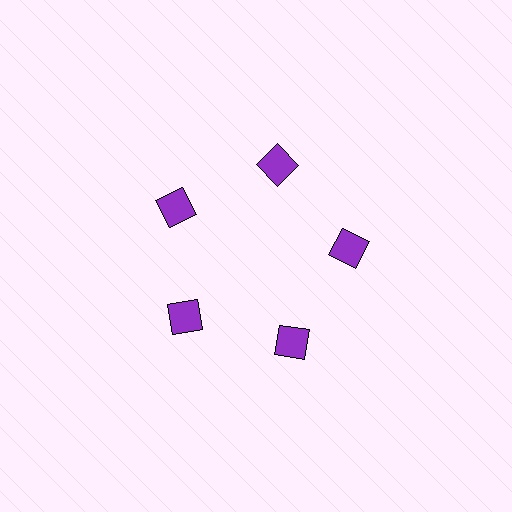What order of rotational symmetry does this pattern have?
This pattern has 5-fold rotational symmetry.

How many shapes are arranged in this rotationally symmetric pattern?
There are 5 shapes, arranged in 5 groups of 1.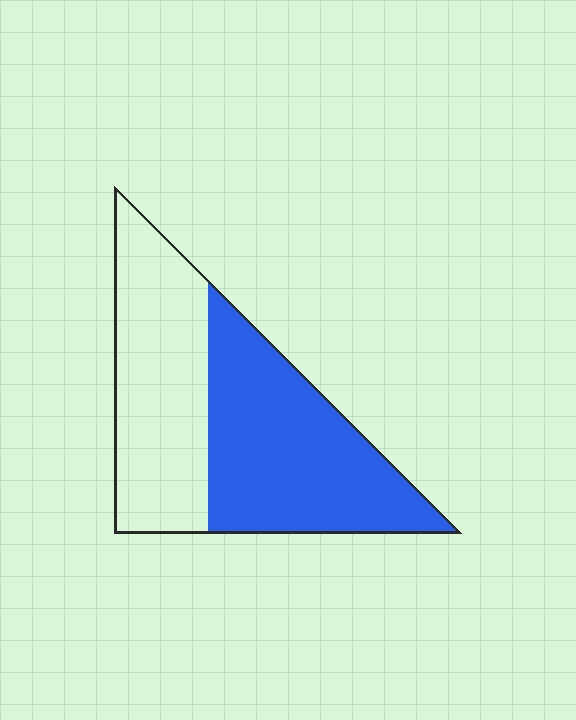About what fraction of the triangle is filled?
About one half (1/2).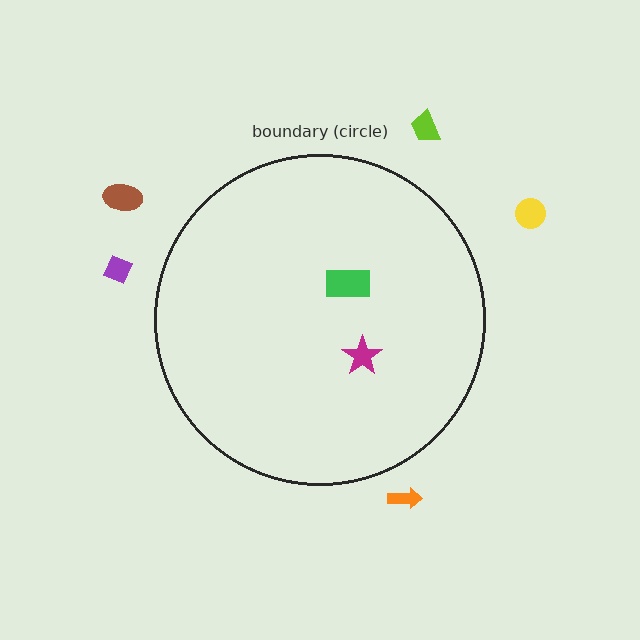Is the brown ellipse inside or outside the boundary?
Outside.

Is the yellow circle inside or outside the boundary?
Outside.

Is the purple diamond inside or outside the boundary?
Outside.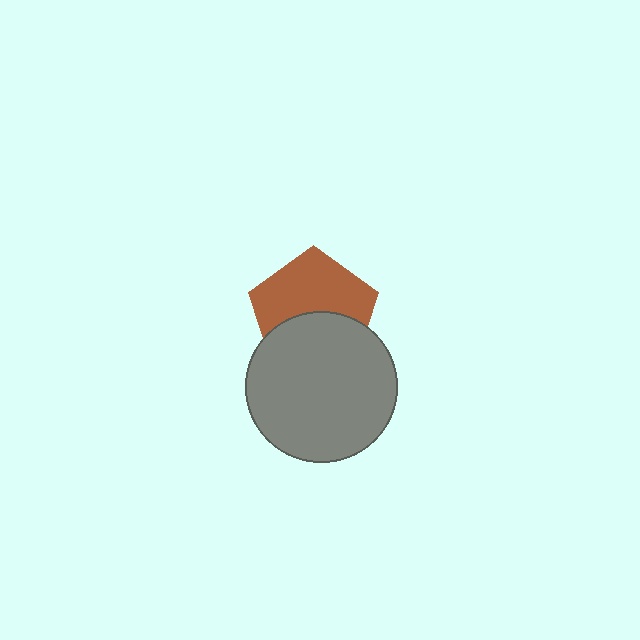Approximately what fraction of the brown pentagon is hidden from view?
Roughly 44% of the brown pentagon is hidden behind the gray circle.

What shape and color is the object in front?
The object in front is a gray circle.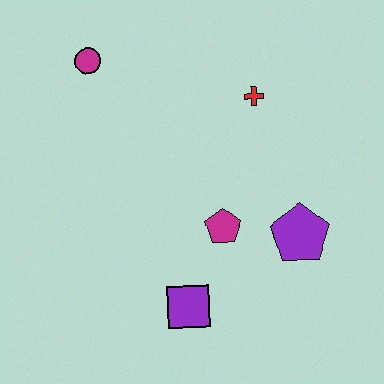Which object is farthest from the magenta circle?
The purple pentagon is farthest from the magenta circle.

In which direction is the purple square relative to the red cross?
The purple square is below the red cross.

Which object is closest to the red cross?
The magenta pentagon is closest to the red cross.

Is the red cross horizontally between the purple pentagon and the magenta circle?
Yes